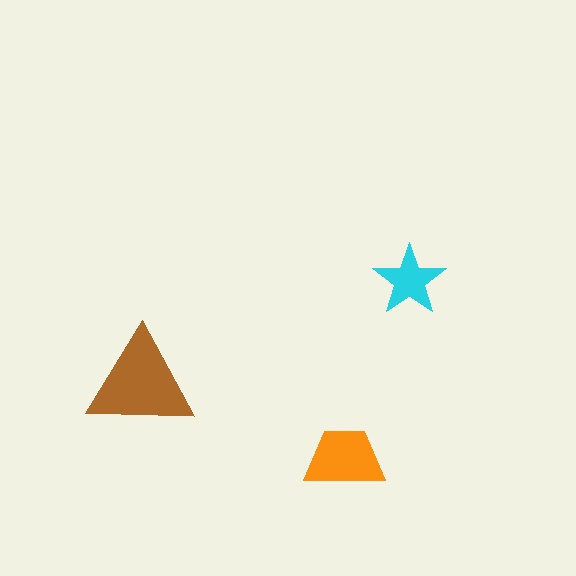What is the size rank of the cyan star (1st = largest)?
3rd.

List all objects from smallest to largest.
The cyan star, the orange trapezoid, the brown triangle.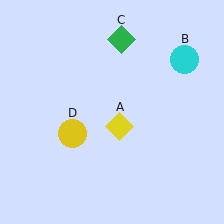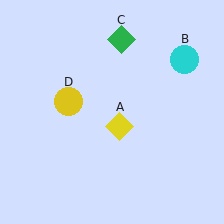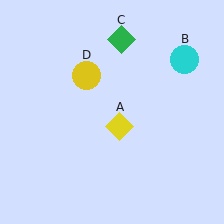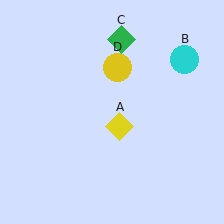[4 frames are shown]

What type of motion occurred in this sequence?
The yellow circle (object D) rotated clockwise around the center of the scene.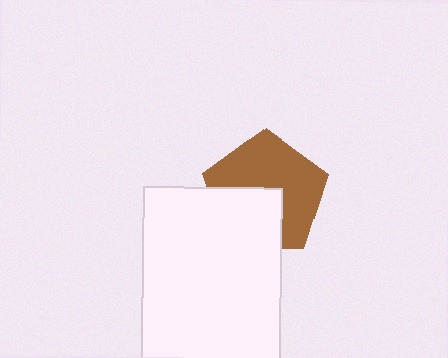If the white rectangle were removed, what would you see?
You would see the complete brown pentagon.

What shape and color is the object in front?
The object in front is a white rectangle.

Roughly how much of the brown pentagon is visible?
About half of it is visible (roughly 62%).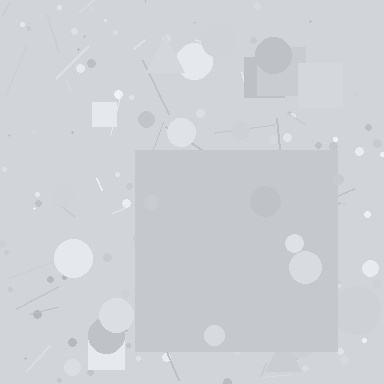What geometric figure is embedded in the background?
A square is embedded in the background.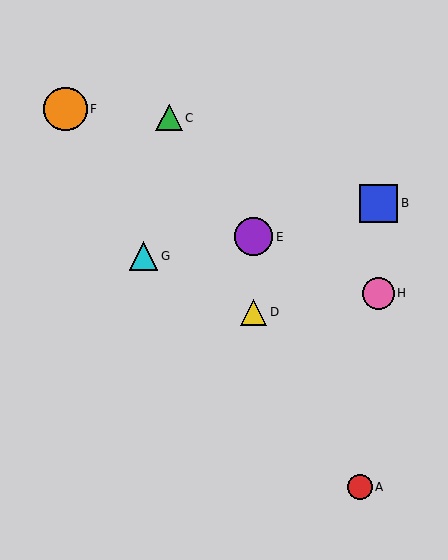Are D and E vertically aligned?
Yes, both are at x≈254.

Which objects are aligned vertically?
Objects D, E are aligned vertically.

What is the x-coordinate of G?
Object G is at x≈144.